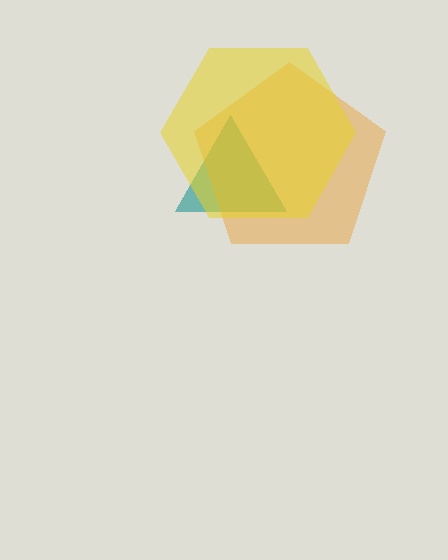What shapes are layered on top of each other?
The layered shapes are: a teal triangle, an orange pentagon, a yellow hexagon.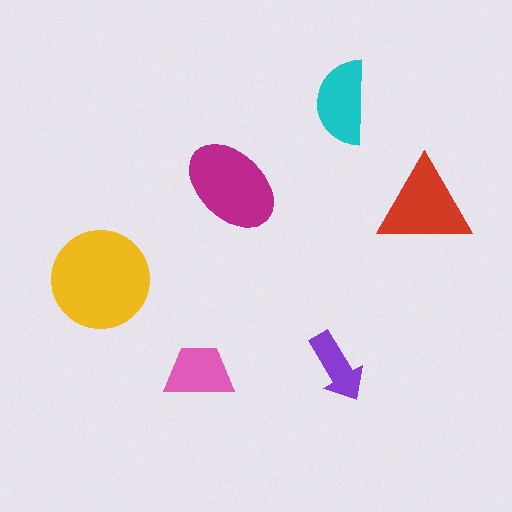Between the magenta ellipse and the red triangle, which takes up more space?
The magenta ellipse.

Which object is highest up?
The cyan semicircle is topmost.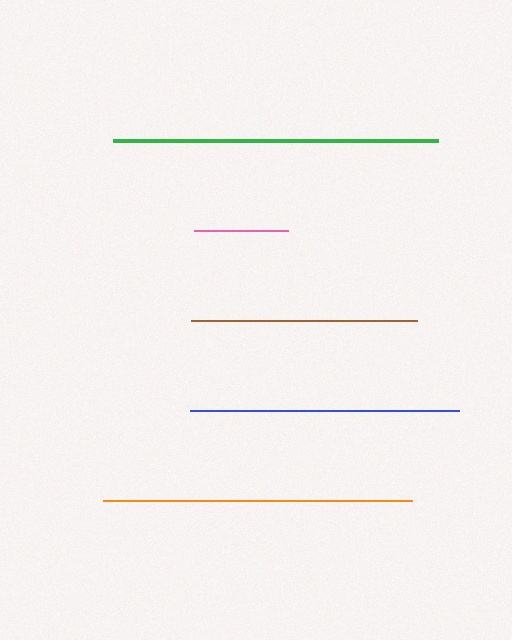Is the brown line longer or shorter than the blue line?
The blue line is longer than the brown line.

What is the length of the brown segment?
The brown segment is approximately 227 pixels long.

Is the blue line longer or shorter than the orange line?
The orange line is longer than the blue line.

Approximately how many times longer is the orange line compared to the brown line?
The orange line is approximately 1.4 times the length of the brown line.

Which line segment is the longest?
The green line is the longest at approximately 325 pixels.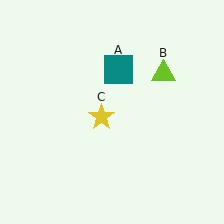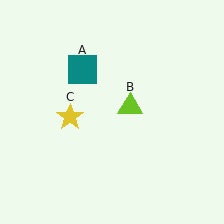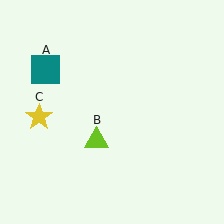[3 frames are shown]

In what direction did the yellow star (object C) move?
The yellow star (object C) moved left.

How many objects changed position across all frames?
3 objects changed position: teal square (object A), lime triangle (object B), yellow star (object C).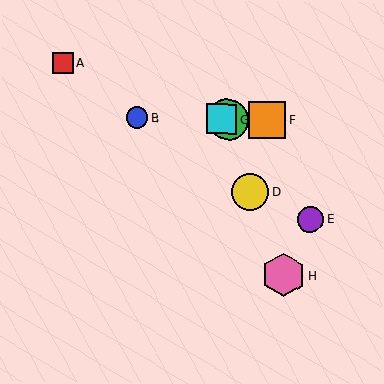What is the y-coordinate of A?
Object A is at y≈63.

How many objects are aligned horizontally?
4 objects (B, C, F, G) are aligned horizontally.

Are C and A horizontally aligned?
No, C is at y≈119 and A is at y≈63.